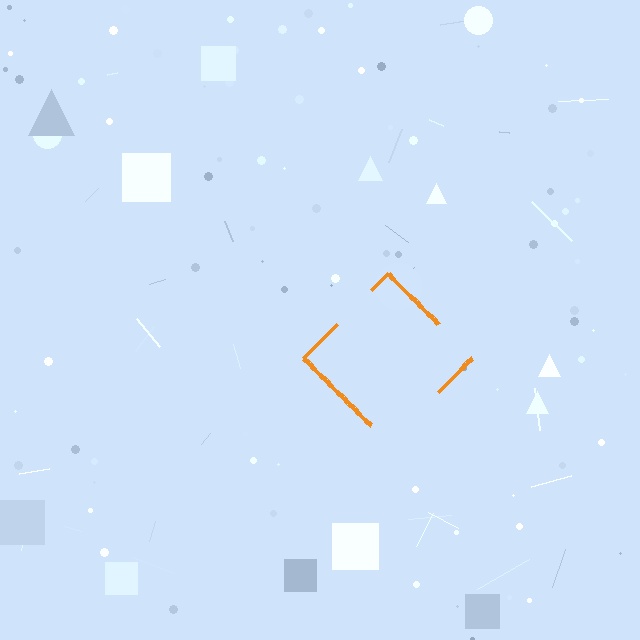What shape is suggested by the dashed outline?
The dashed outline suggests a diamond.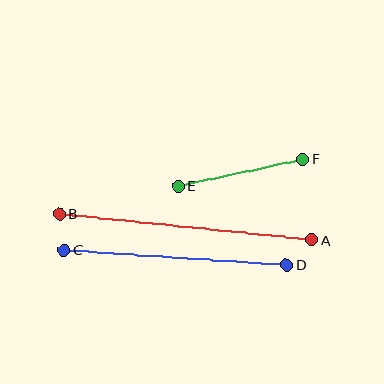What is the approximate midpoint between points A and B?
The midpoint is at approximately (186, 227) pixels.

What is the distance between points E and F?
The distance is approximately 127 pixels.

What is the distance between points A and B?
The distance is approximately 253 pixels.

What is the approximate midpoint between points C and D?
The midpoint is at approximately (176, 257) pixels.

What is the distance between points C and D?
The distance is approximately 223 pixels.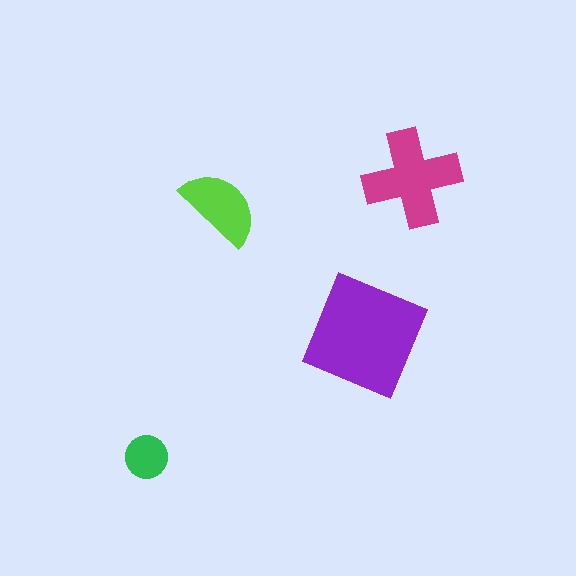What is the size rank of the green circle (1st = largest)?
4th.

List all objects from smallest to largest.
The green circle, the lime semicircle, the magenta cross, the purple square.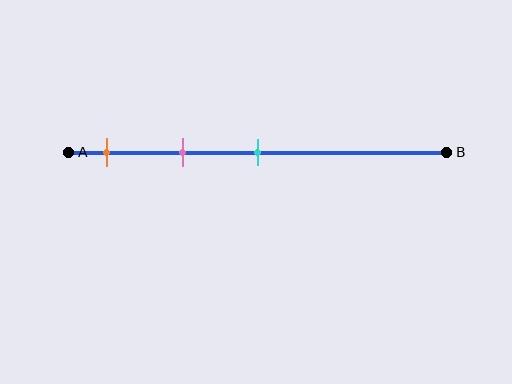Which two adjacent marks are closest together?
The orange and pink marks are the closest adjacent pair.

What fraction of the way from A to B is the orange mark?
The orange mark is approximately 10% (0.1) of the way from A to B.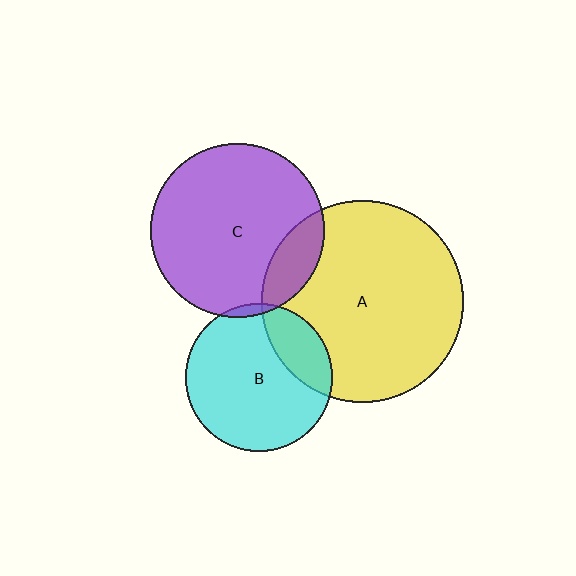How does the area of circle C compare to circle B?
Approximately 1.4 times.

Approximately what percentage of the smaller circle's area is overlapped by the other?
Approximately 5%.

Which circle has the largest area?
Circle A (yellow).